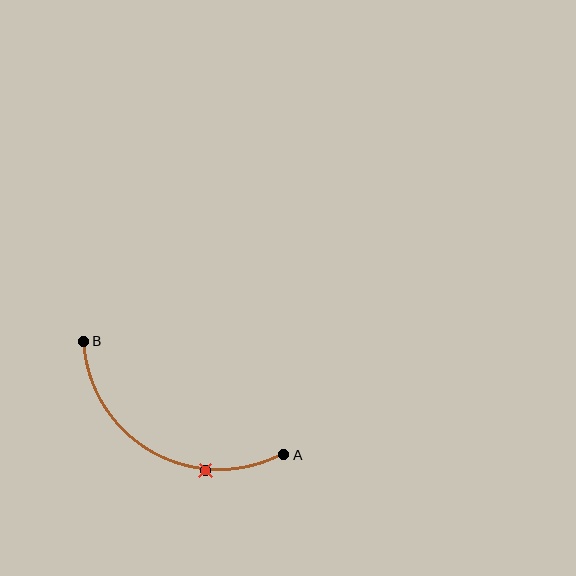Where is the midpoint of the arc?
The arc midpoint is the point on the curve farthest from the straight line joining A and B. It sits below that line.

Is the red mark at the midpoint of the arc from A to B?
No. The red mark lies on the arc but is closer to endpoint A. The arc midpoint would be at the point on the curve equidistant along the arc from both A and B.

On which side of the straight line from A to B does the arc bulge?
The arc bulges below the straight line connecting A and B.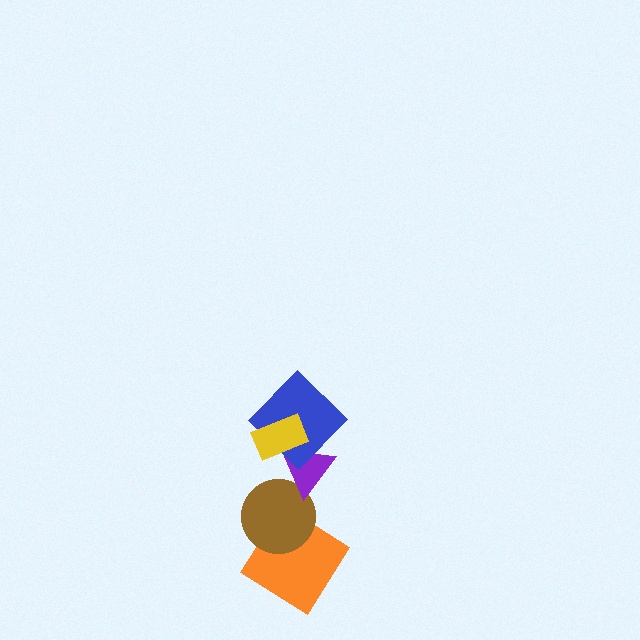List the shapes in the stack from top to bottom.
From top to bottom: the yellow rectangle, the blue diamond, the purple triangle, the brown circle, the orange diamond.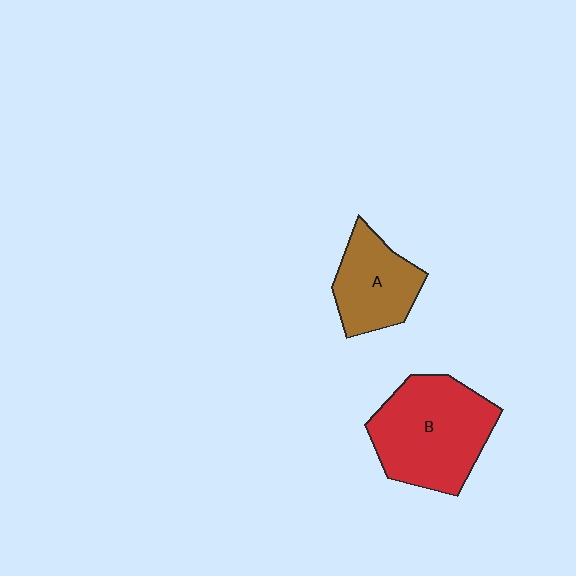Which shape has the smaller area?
Shape A (brown).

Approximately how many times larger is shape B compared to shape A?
Approximately 1.6 times.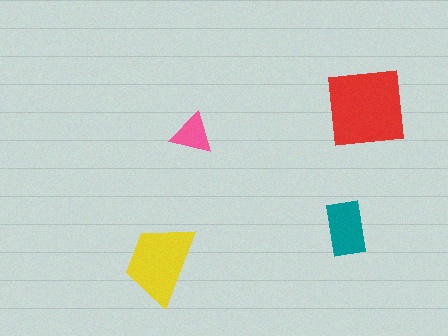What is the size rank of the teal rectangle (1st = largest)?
3rd.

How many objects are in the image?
There are 4 objects in the image.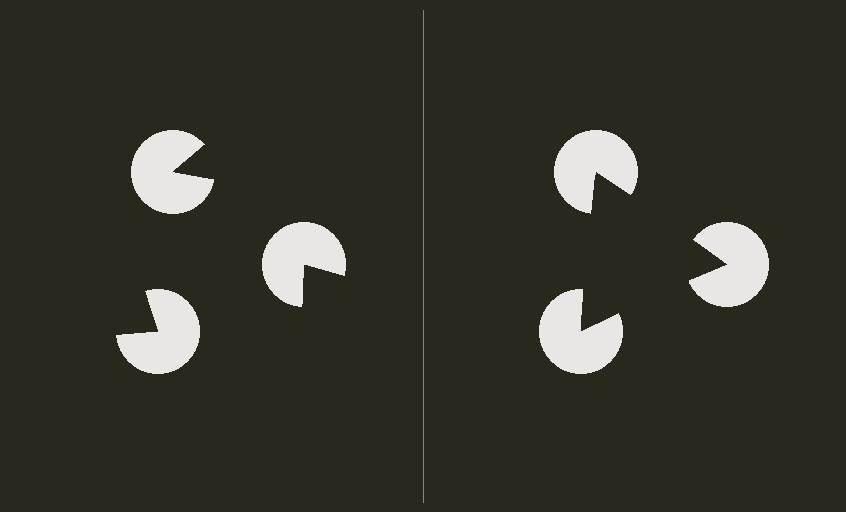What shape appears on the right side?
An illusory triangle.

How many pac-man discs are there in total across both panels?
6 — 3 on each side.